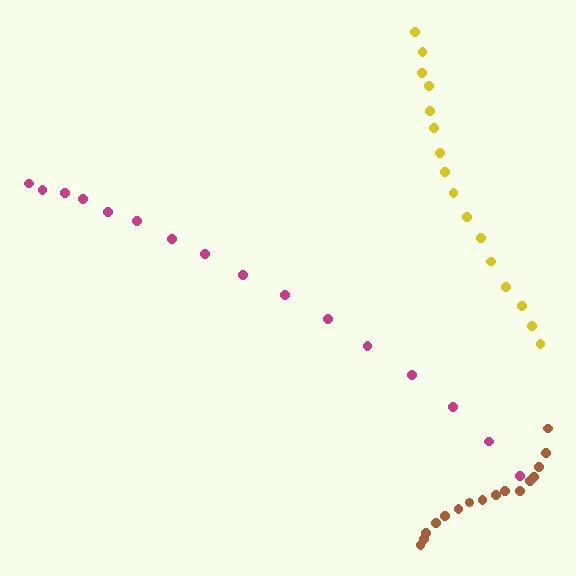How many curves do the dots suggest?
There are 3 distinct paths.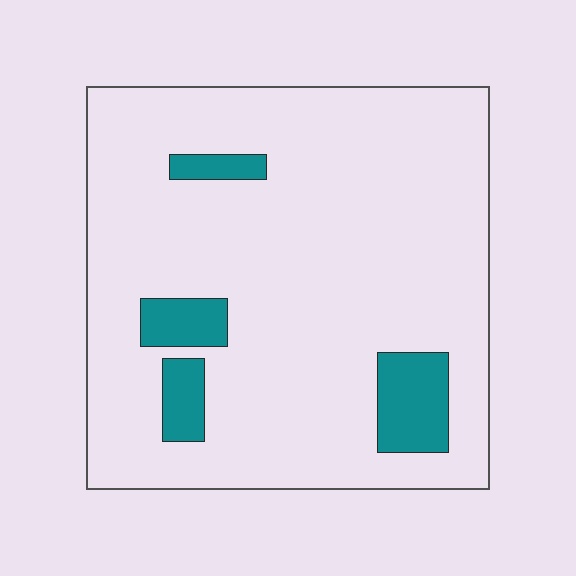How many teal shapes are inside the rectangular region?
4.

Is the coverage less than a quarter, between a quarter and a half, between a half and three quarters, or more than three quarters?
Less than a quarter.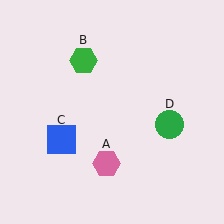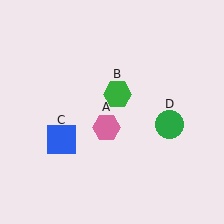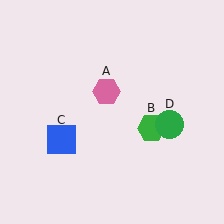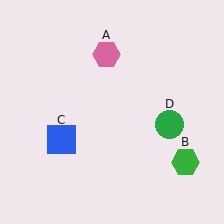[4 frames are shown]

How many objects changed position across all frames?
2 objects changed position: pink hexagon (object A), green hexagon (object B).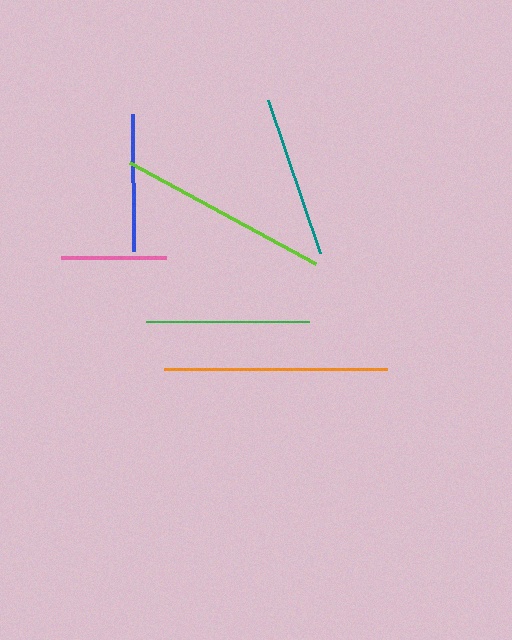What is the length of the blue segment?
The blue segment is approximately 137 pixels long.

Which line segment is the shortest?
The pink line is the shortest at approximately 105 pixels.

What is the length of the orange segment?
The orange segment is approximately 223 pixels long.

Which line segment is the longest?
The orange line is the longest at approximately 223 pixels.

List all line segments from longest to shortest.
From longest to shortest: orange, lime, green, teal, blue, pink.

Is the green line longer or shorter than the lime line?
The lime line is longer than the green line.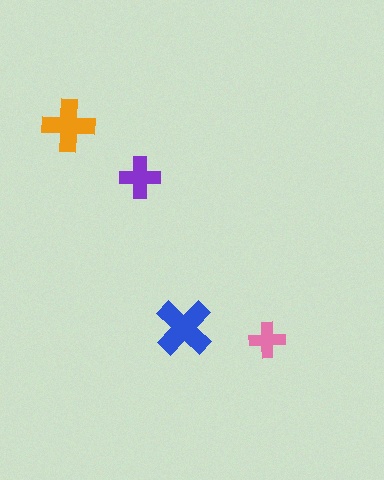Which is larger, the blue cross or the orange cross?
The blue one.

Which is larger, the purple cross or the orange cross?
The orange one.